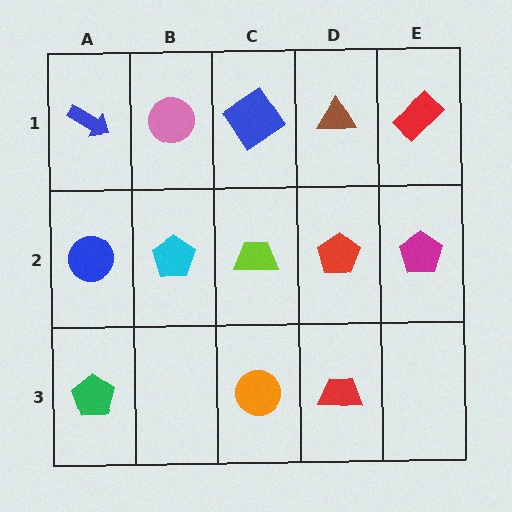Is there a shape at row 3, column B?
No, that cell is empty.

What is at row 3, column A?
A green pentagon.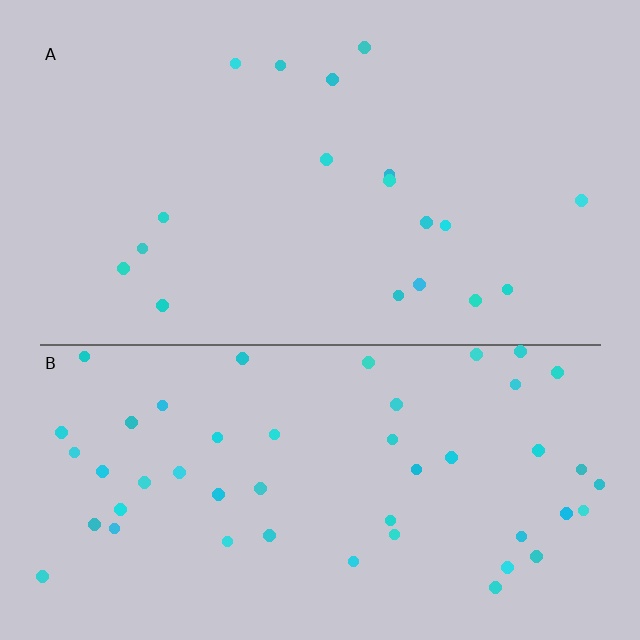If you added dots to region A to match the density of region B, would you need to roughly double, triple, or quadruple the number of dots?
Approximately triple.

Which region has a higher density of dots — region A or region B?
B (the bottom).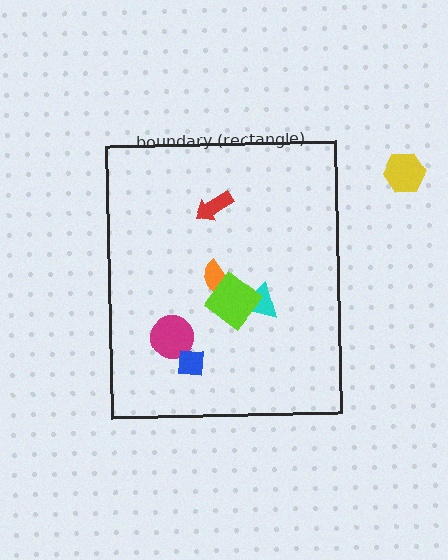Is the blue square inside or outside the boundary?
Inside.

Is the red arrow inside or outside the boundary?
Inside.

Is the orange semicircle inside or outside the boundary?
Inside.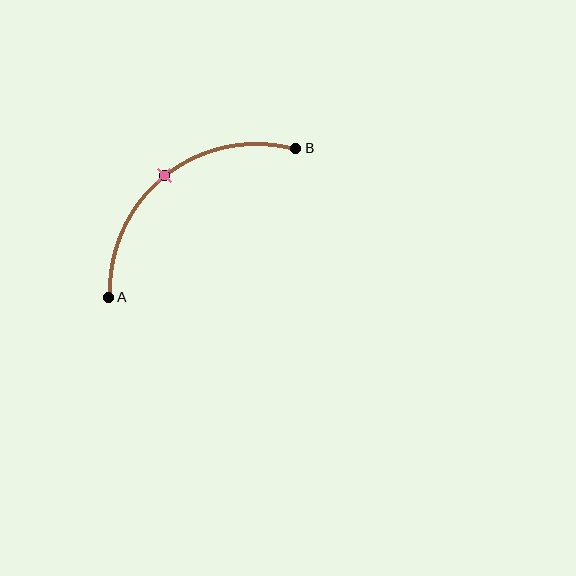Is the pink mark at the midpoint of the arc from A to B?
Yes. The pink mark lies on the arc at equal arc-length from both A and B — it is the arc midpoint.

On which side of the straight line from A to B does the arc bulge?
The arc bulges above and to the left of the straight line connecting A and B.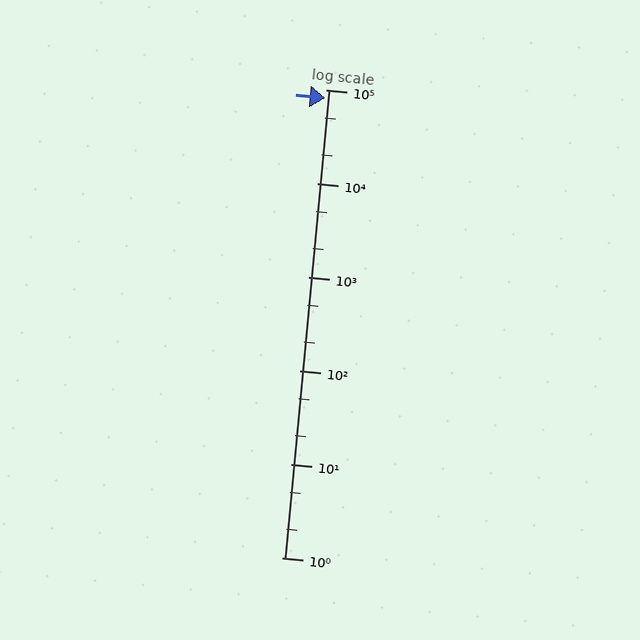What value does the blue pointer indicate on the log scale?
The pointer indicates approximately 81000.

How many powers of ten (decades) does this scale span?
The scale spans 5 decades, from 1 to 100000.